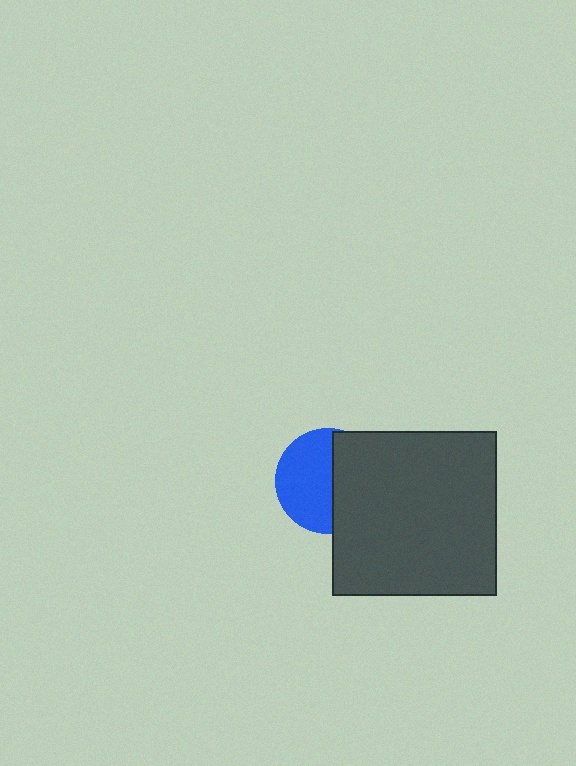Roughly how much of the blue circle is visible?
About half of it is visible (roughly 54%).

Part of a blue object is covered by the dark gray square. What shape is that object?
It is a circle.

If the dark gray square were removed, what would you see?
You would see the complete blue circle.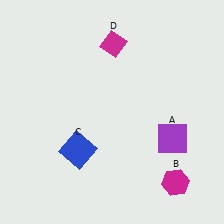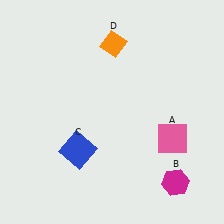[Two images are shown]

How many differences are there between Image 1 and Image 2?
There are 2 differences between the two images.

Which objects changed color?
A changed from purple to pink. D changed from magenta to orange.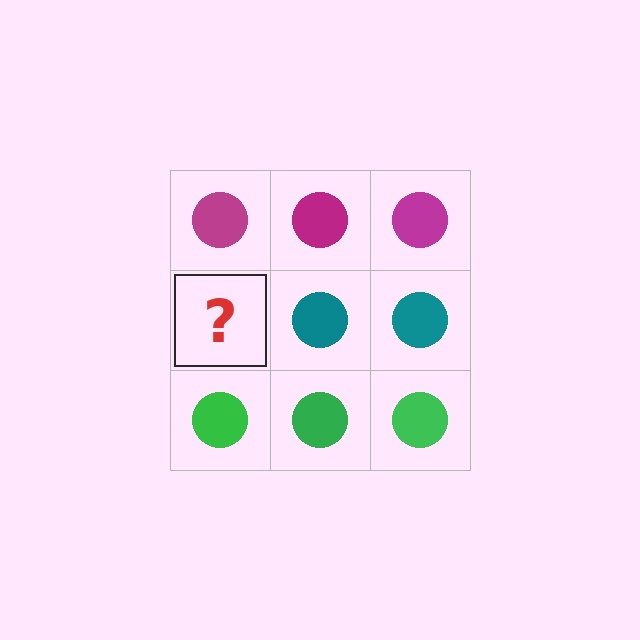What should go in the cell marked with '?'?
The missing cell should contain a teal circle.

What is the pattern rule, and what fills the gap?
The rule is that each row has a consistent color. The gap should be filled with a teal circle.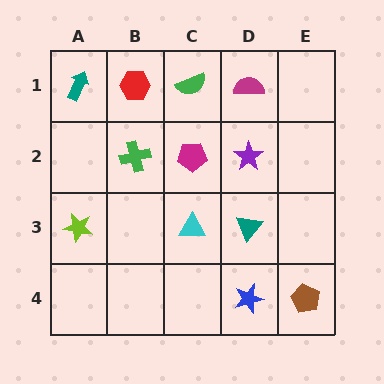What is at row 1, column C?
A green semicircle.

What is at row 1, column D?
A magenta semicircle.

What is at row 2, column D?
A purple star.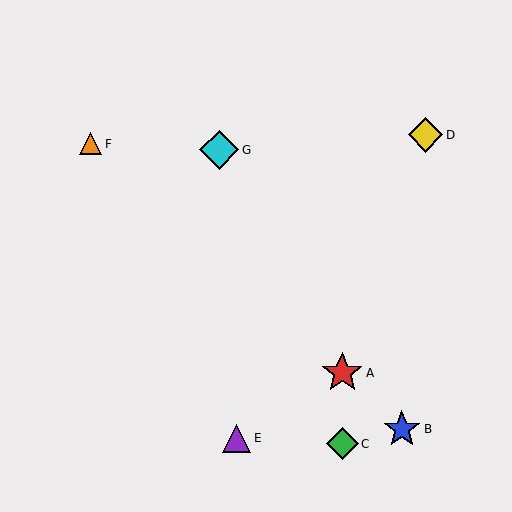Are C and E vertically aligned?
No, C is at x≈342 and E is at x≈237.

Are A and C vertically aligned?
Yes, both are at x≈342.